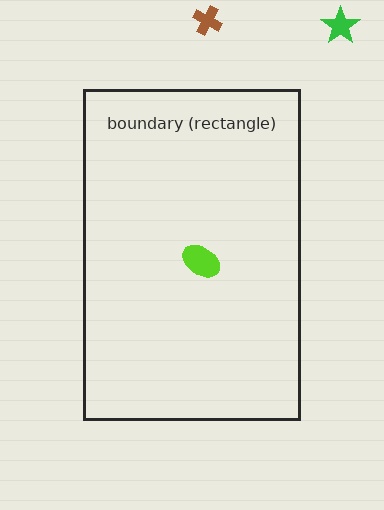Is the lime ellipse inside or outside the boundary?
Inside.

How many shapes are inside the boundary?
1 inside, 2 outside.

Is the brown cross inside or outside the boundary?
Outside.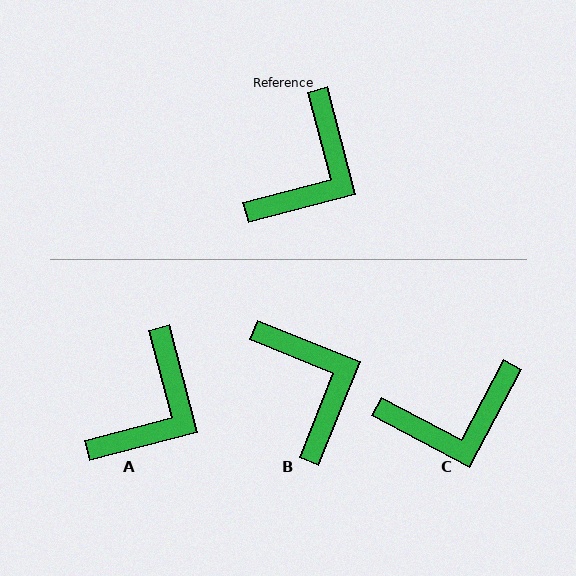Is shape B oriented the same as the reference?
No, it is off by about 53 degrees.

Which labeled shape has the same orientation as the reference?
A.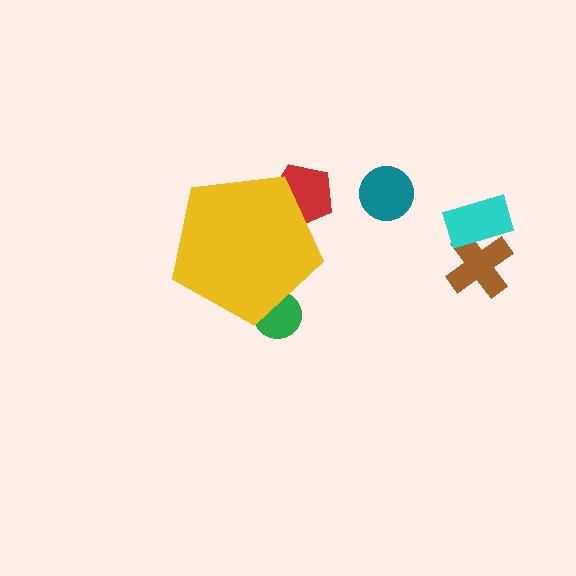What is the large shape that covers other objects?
A yellow pentagon.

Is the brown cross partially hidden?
No, the brown cross is fully visible.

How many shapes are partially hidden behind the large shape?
2 shapes are partially hidden.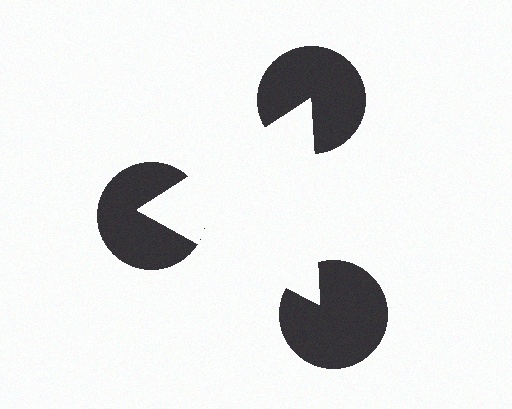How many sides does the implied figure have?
3 sides.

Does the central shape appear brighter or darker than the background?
It typically appears slightly brighter than the background, even though no actual brightness change is drawn.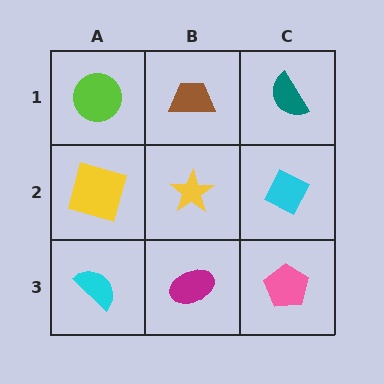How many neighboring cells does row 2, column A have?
3.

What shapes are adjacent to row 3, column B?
A yellow star (row 2, column B), a cyan semicircle (row 3, column A), a pink pentagon (row 3, column C).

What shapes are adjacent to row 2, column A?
A lime circle (row 1, column A), a cyan semicircle (row 3, column A), a yellow star (row 2, column B).